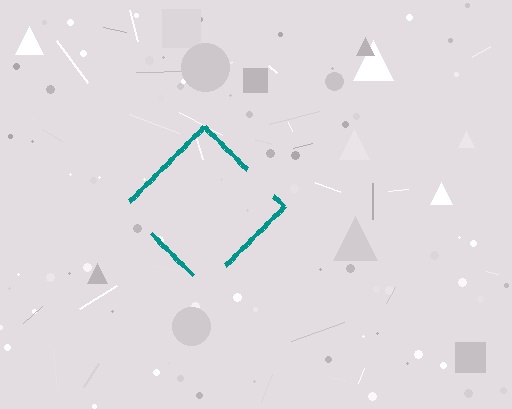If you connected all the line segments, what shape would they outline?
They would outline a diamond.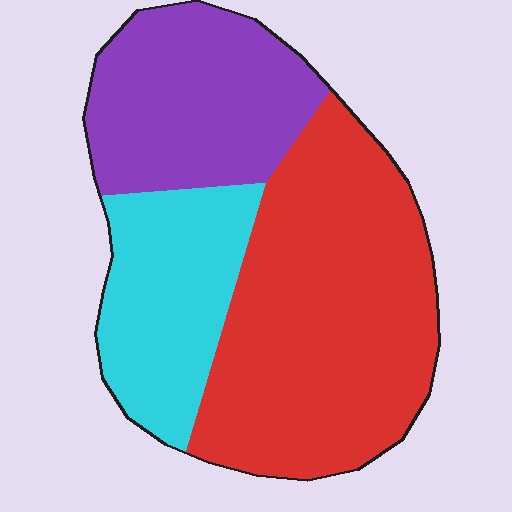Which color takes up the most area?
Red, at roughly 50%.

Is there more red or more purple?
Red.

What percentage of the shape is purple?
Purple takes up about one quarter (1/4) of the shape.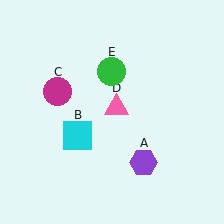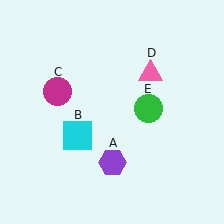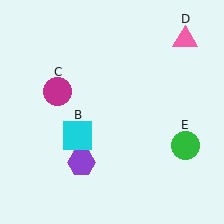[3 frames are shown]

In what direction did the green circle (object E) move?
The green circle (object E) moved down and to the right.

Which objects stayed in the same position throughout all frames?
Cyan square (object B) and magenta circle (object C) remained stationary.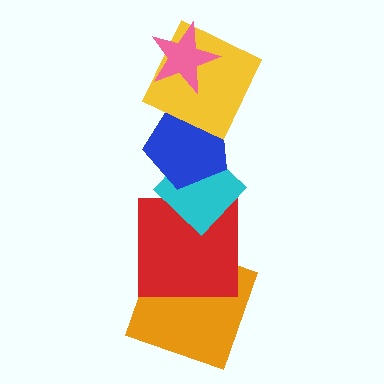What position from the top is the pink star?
The pink star is 1st from the top.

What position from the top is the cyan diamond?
The cyan diamond is 4th from the top.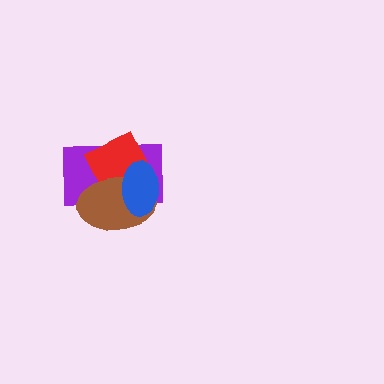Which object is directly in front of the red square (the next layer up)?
The brown ellipse is directly in front of the red square.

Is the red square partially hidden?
Yes, it is partially covered by another shape.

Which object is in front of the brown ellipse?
The blue ellipse is in front of the brown ellipse.